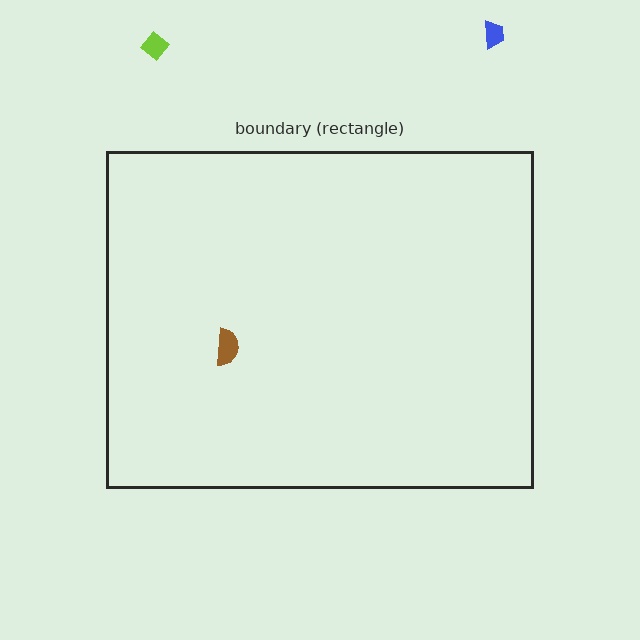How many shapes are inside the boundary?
1 inside, 2 outside.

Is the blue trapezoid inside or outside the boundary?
Outside.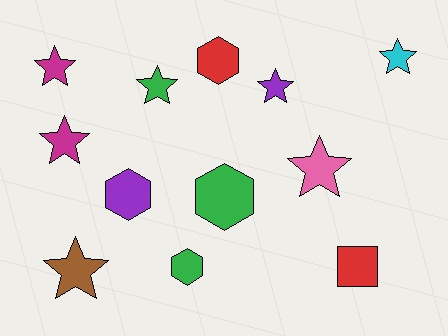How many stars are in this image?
There are 7 stars.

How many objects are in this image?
There are 12 objects.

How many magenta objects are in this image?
There are 2 magenta objects.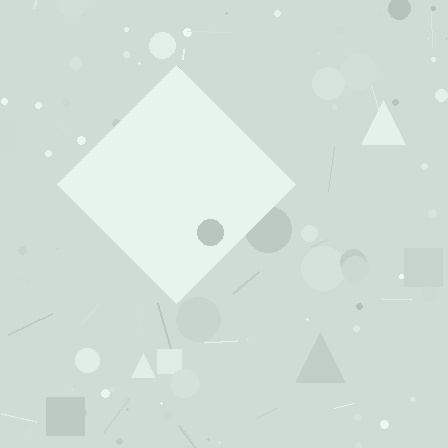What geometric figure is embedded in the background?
A diamond is embedded in the background.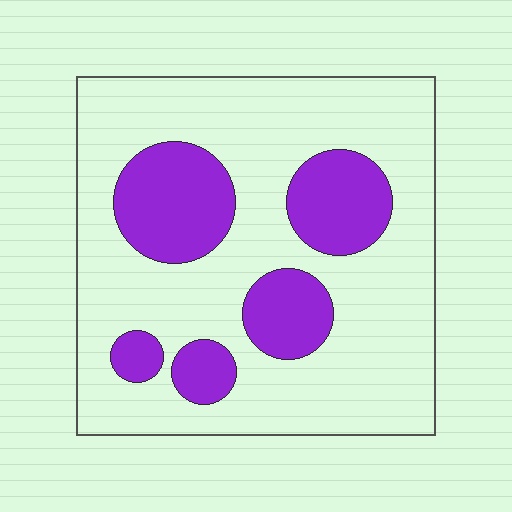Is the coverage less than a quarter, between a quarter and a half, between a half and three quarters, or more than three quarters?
Between a quarter and a half.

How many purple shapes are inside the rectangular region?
5.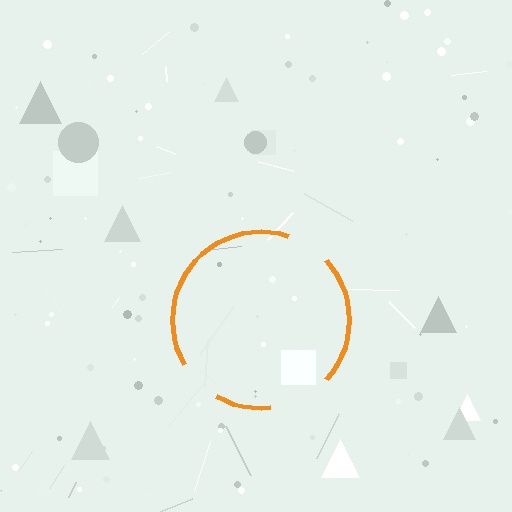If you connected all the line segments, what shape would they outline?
They would outline a circle.